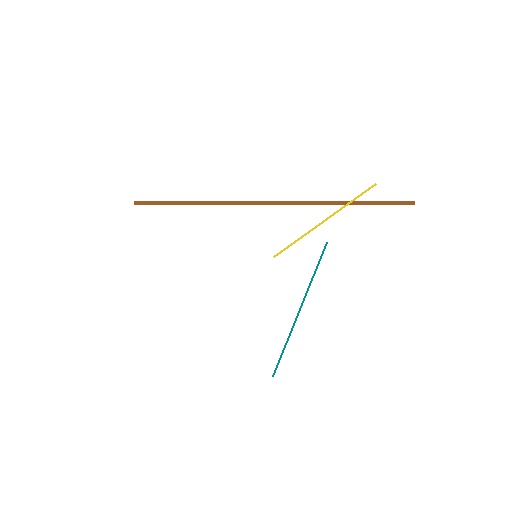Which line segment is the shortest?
The yellow line is the shortest at approximately 126 pixels.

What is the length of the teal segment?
The teal segment is approximately 144 pixels long.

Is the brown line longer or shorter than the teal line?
The brown line is longer than the teal line.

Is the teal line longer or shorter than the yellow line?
The teal line is longer than the yellow line.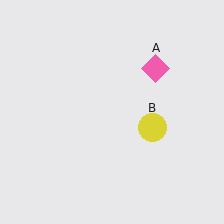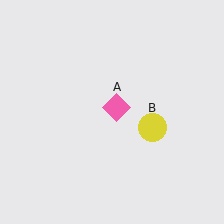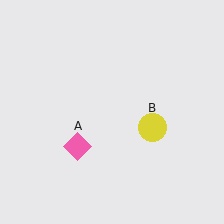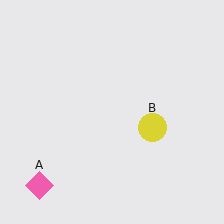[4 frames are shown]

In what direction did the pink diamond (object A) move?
The pink diamond (object A) moved down and to the left.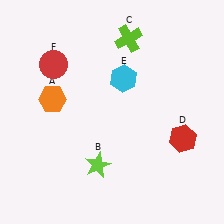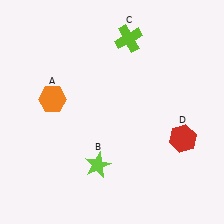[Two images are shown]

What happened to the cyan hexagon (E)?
The cyan hexagon (E) was removed in Image 2. It was in the top-right area of Image 1.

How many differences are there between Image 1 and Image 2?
There are 2 differences between the two images.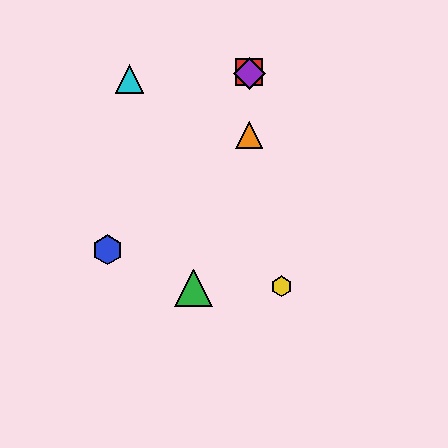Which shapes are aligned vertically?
The red square, the purple diamond, the orange triangle are aligned vertically.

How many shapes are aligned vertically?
3 shapes (the red square, the purple diamond, the orange triangle) are aligned vertically.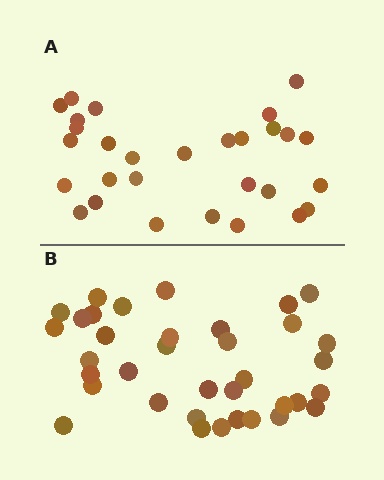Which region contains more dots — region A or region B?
Region B (the bottom region) has more dots.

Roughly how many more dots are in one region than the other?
Region B has roughly 8 or so more dots than region A.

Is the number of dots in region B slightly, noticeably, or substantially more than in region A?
Region B has only slightly more — the two regions are fairly close. The ratio is roughly 1.2 to 1.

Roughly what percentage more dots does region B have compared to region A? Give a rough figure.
About 25% more.